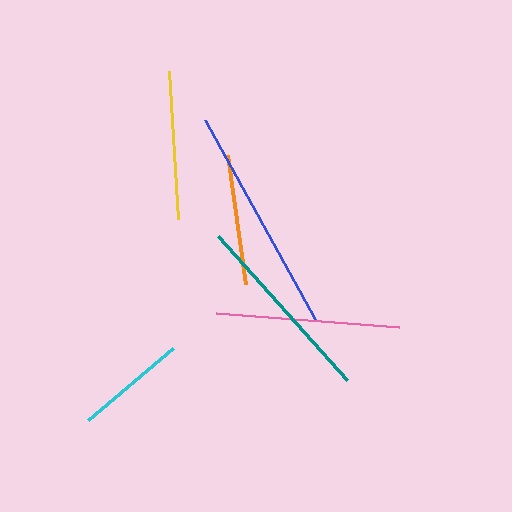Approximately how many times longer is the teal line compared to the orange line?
The teal line is approximately 1.5 times the length of the orange line.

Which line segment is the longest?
The blue line is the longest at approximately 227 pixels.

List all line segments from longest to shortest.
From longest to shortest: blue, teal, pink, yellow, orange, cyan.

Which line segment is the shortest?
The cyan line is the shortest at approximately 112 pixels.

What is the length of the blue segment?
The blue segment is approximately 227 pixels long.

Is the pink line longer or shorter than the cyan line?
The pink line is longer than the cyan line.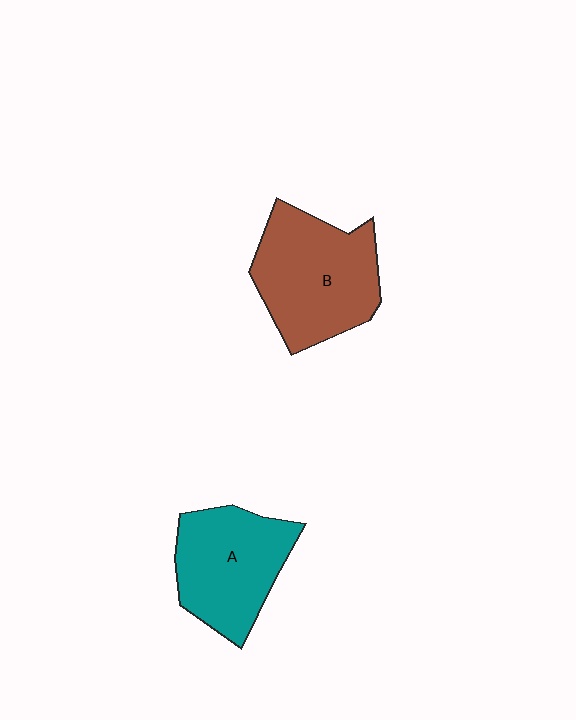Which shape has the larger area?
Shape B (brown).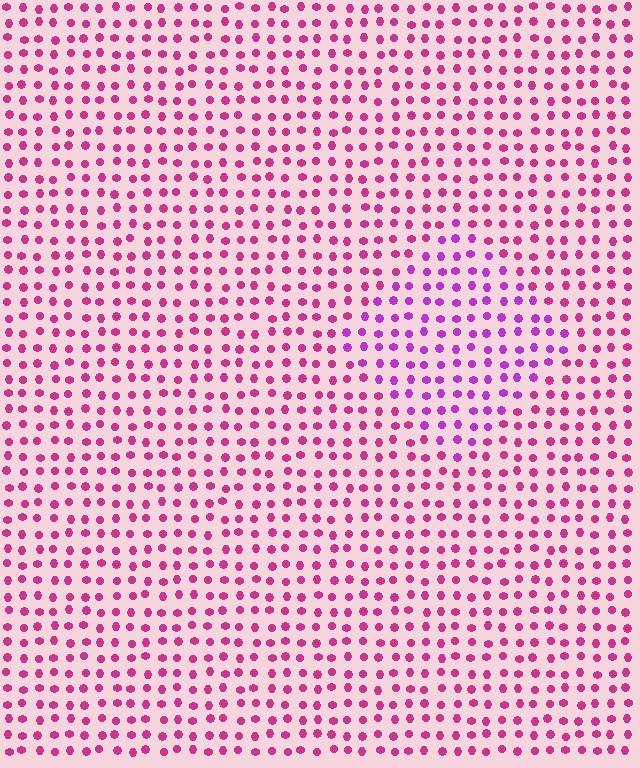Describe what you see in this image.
The image is filled with small magenta elements in a uniform arrangement. A diamond-shaped region is visible where the elements are tinted to a slightly different hue, forming a subtle color boundary.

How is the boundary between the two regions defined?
The boundary is defined purely by a slight shift in hue (about 30 degrees). Spacing, size, and orientation are identical on both sides.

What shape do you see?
I see a diamond.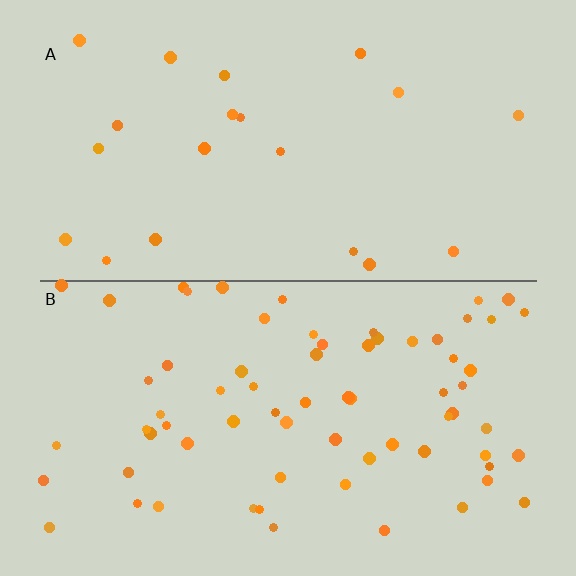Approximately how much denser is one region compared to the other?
Approximately 3.4× — region B over region A.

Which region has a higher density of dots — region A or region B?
B (the bottom).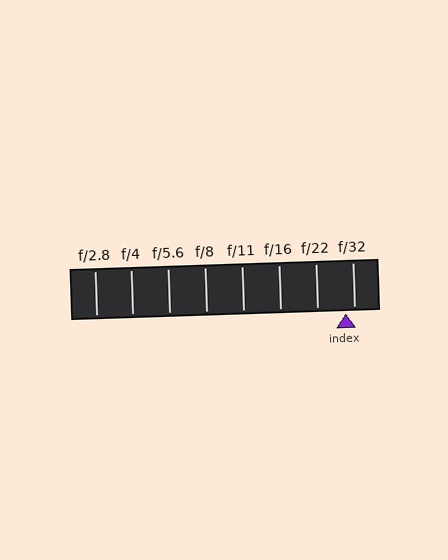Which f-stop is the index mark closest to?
The index mark is closest to f/32.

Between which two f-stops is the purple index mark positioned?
The index mark is between f/22 and f/32.